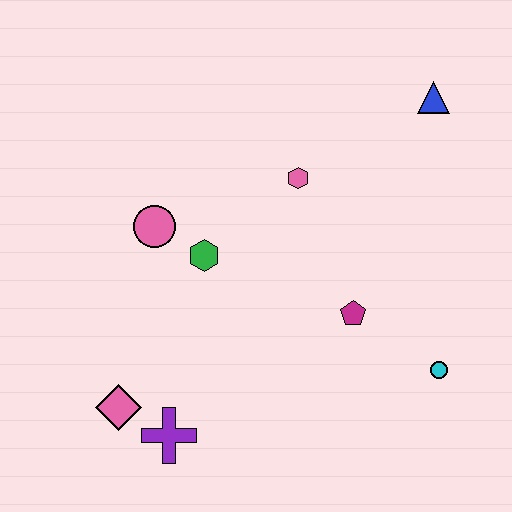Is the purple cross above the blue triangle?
No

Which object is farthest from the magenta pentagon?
The pink diamond is farthest from the magenta pentagon.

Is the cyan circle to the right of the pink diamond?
Yes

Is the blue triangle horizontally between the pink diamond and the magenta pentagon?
No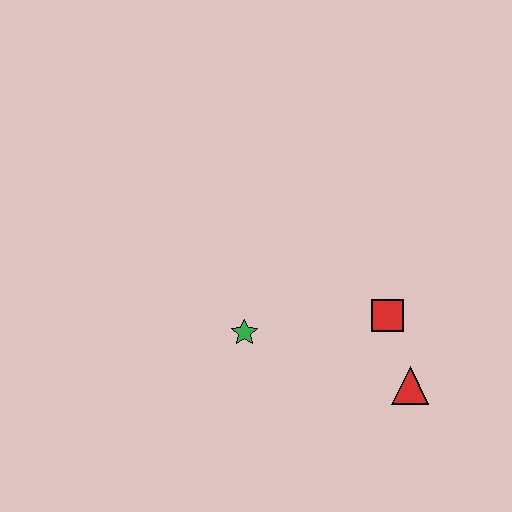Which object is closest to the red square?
The red triangle is closest to the red square.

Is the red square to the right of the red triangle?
No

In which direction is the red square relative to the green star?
The red square is to the right of the green star.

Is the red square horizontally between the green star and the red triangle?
Yes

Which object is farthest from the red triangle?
The green star is farthest from the red triangle.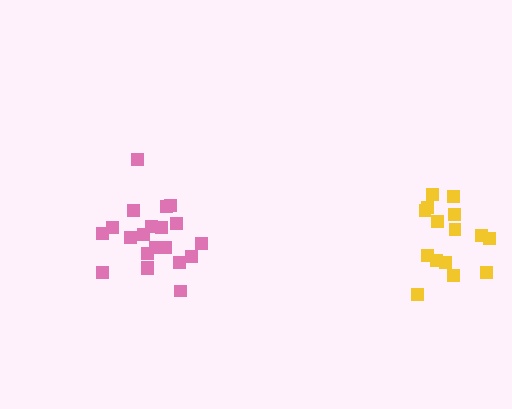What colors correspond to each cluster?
The clusters are colored: pink, yellow.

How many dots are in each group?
Group 1: 21 dots, Group 2: 15 dots (36 total).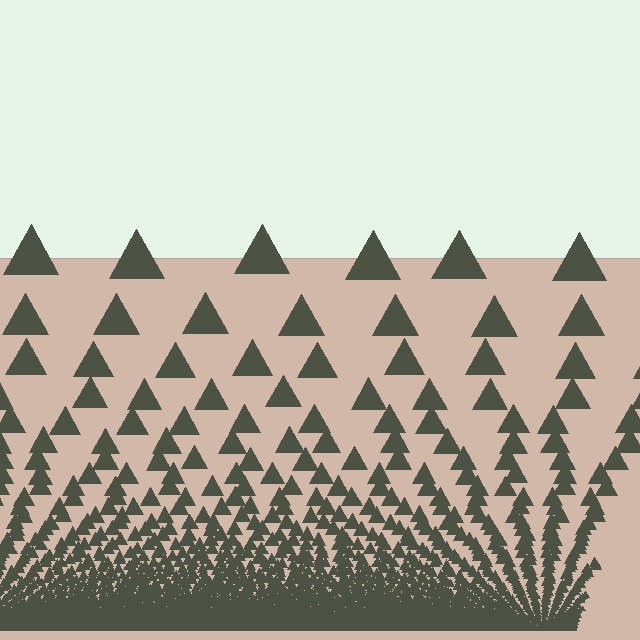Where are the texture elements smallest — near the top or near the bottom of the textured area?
Near the bottom.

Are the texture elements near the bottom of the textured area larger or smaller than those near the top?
Smaller. The gradient is inverted — elements near the bottom are smaller and denser.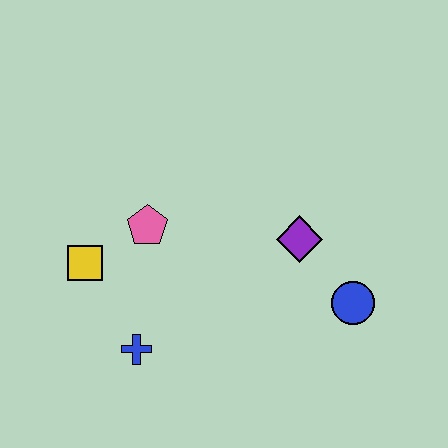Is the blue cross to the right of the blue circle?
No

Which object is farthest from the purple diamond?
The yellow square is farthest from the purple diamond.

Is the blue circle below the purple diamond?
Yes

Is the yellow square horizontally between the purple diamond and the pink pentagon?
No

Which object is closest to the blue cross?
The yellow square is closest to the blue cross.